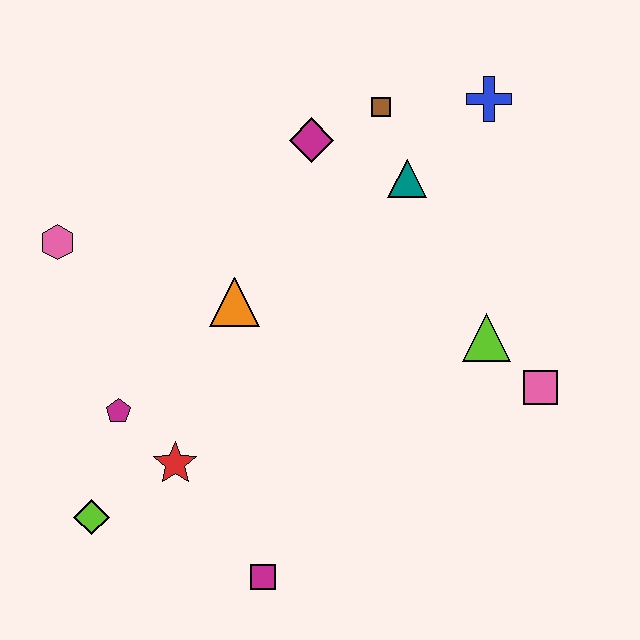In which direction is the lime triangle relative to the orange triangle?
The lime triangle is to the right of the orange triangle.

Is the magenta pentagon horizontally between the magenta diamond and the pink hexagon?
Yes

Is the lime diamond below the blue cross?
Yes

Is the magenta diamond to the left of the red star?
No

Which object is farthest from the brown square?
The lime diamond is farthest from the brown square.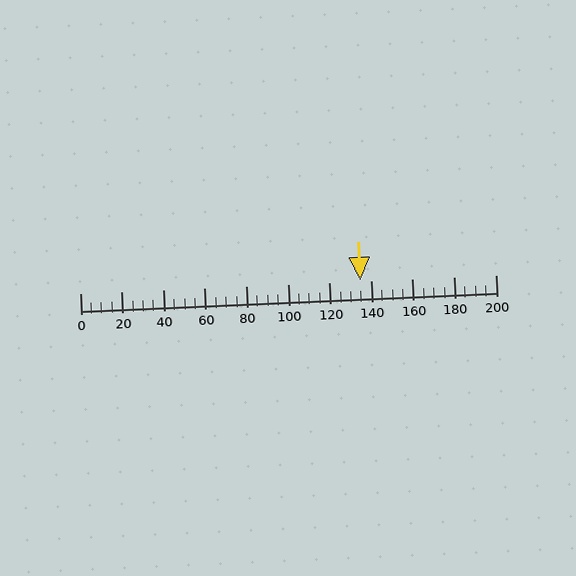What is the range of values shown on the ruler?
The ruler shows values from 0 to 200.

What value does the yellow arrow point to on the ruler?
The yellow arrow points to approximately 135.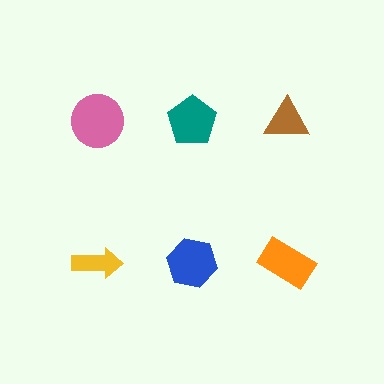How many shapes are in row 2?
3 shapes.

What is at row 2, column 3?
An orange rectangle.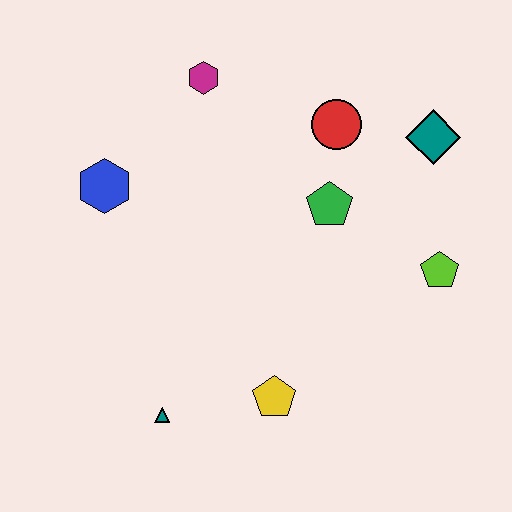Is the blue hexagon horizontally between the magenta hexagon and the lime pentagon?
No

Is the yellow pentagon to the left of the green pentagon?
Yes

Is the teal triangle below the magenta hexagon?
Yes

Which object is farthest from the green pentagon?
The teal triangle is farthest from the green pentagon.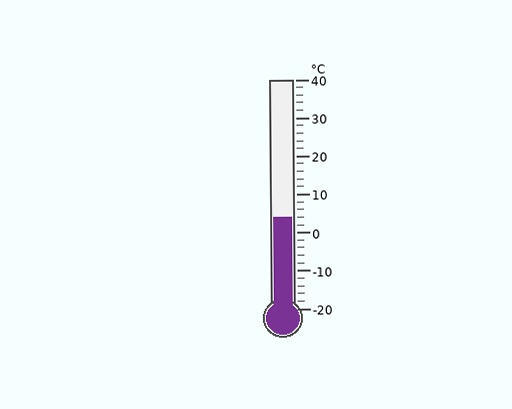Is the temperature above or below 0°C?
The temperature is above 0°C.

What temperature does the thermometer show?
The thermometer shows approximately 4°C.